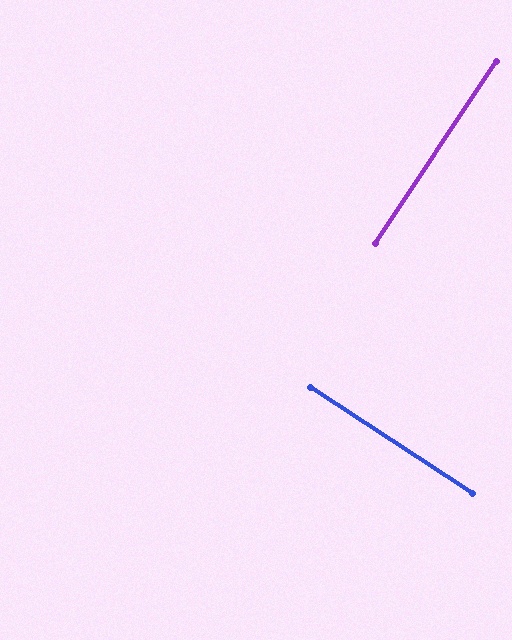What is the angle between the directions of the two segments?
Approximately 89 degrees.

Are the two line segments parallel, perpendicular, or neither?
Perpendicular — they meet at approximately 89°.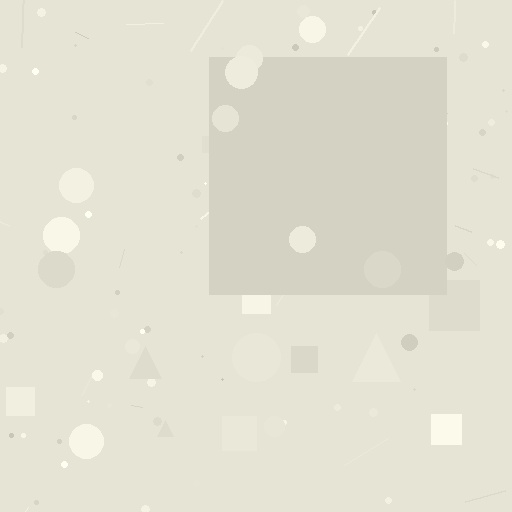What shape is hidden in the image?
A square is hidden in the image.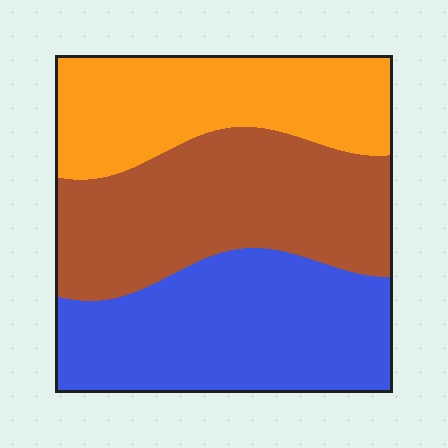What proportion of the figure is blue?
Blue covers 36% of the figure.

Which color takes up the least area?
Orange, at roughly 30%.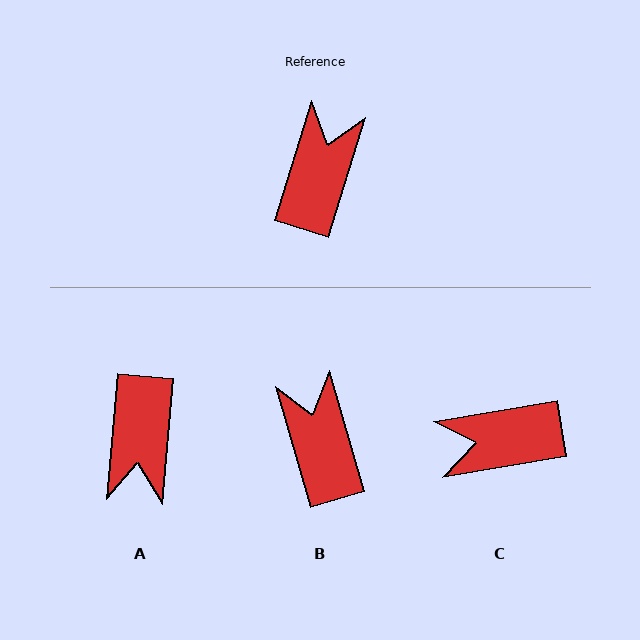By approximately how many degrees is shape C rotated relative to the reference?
Approximately 117 degrees counter-clockwise.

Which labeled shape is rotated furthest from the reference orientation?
A, about 168 degrees away.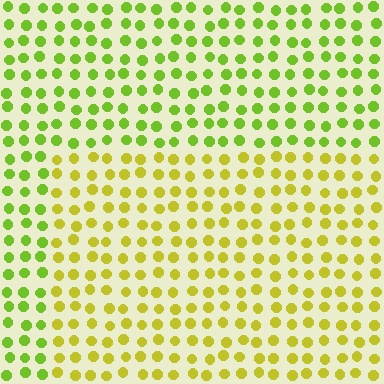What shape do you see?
I see a rectangle.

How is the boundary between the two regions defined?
The boundary is defined purely by a slight shift in hue (about 32 degrees). Spacing, size, and orientation are identical on both sides.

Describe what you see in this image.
The image is filled with small lime elements in a uniform arrangement. A rectangle-shaped region is visible where the elements are tinted to a slightly different hue, forming a subtle color boundary.